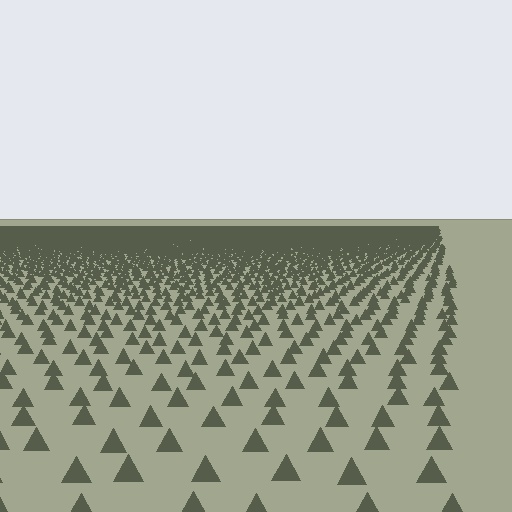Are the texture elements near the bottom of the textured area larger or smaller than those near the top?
Larger. Near the bottom, elements are closer to the viewer and appear at a bigger on-screen size.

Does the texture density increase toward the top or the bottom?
Density increases toward the top.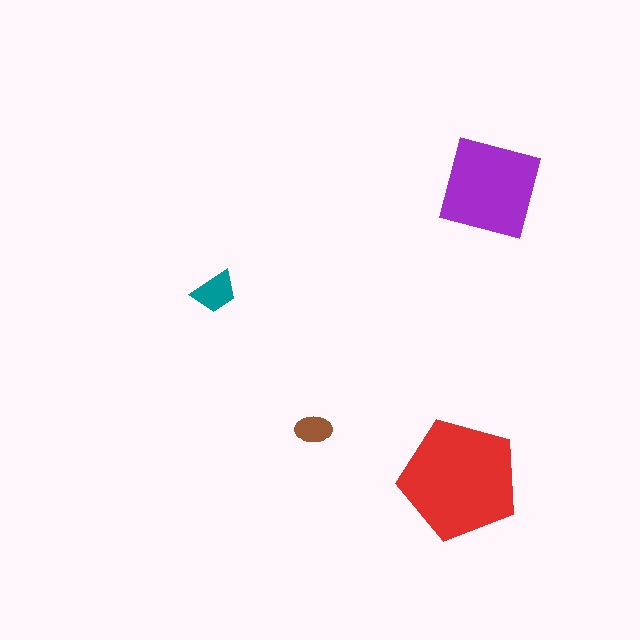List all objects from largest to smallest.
The red pentagon, the purple square, the teal trapezoid, the brown ellipse.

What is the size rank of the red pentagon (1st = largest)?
1st.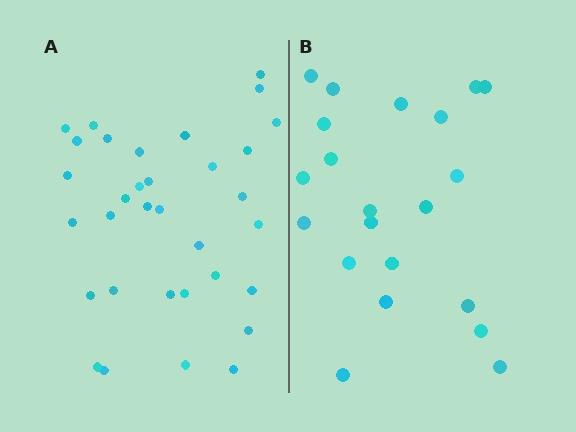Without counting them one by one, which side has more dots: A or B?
Region A (the left region) has more dots.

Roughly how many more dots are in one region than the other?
Region A has roughly 12 or so more dots than region B.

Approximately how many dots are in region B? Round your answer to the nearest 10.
About 20 dots. (The exact count is 21, which rounds to 20.)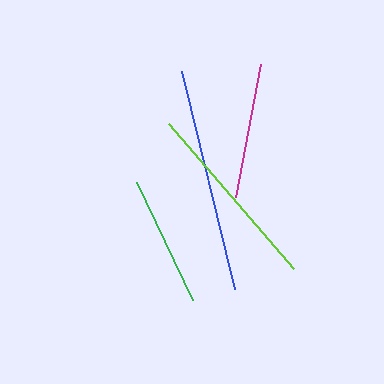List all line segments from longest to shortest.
From longest to shortest: blue, lime, magenta, green.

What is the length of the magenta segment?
The magenta segment is approximately 135 pixels long.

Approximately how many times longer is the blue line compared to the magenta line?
The blue line is approximately 1.7 times the length of the magenta line.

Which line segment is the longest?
The blue line is the longest at approximately 225 pixels.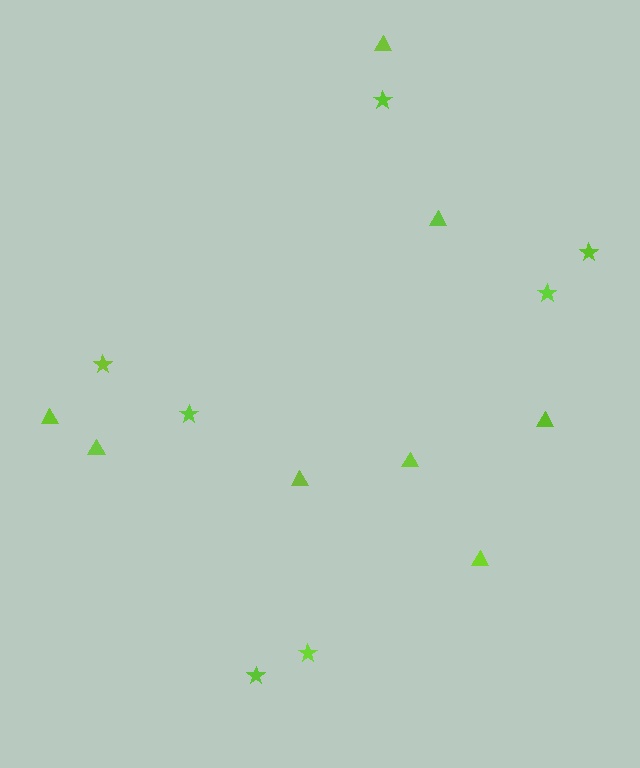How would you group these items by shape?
There are 2 groups: one group of stars (7) and one group of triangles (8).